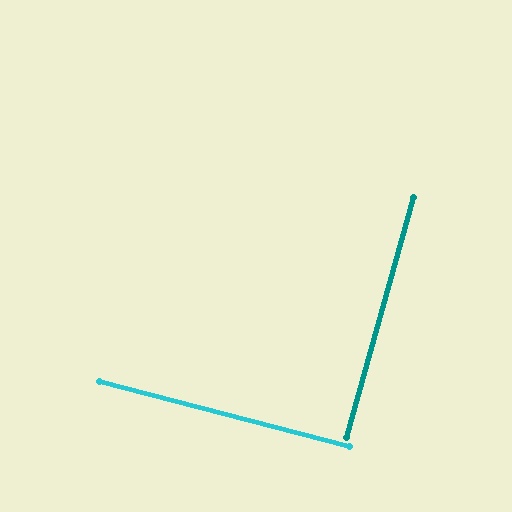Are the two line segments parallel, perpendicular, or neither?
Perpendicular — they meet at approximately 89°.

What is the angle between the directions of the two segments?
Approximately 89 degrees.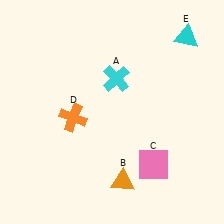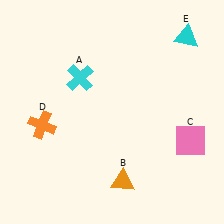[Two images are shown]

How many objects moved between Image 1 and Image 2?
3 objects moved between the two images.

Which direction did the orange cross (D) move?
The orange cross (D) moved left.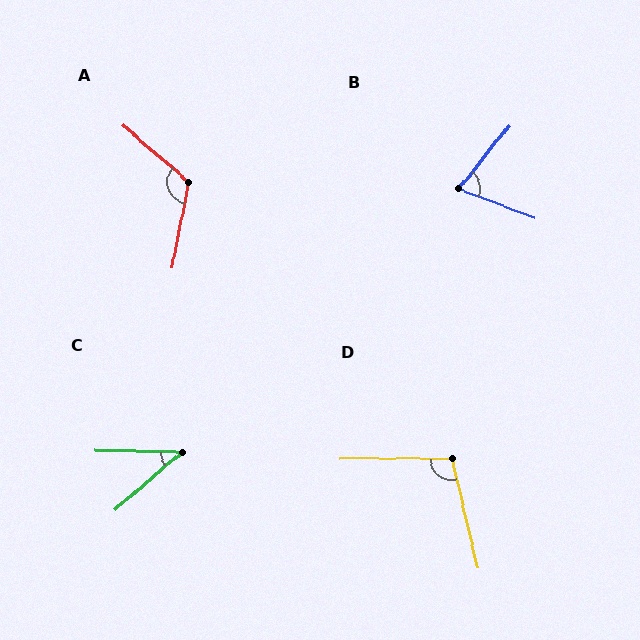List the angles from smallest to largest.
C (42°), B (73°), D (103°), A (120°).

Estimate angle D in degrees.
Approximately 103 degrees.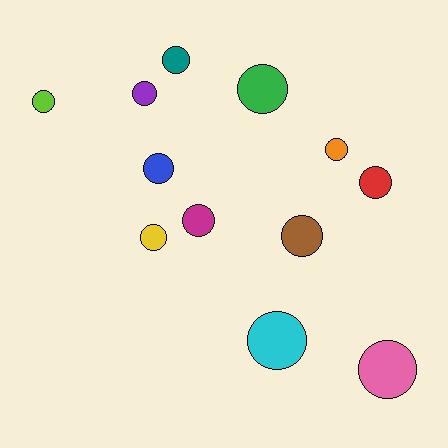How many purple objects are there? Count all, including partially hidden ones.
There is 1 purple object.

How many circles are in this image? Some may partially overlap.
There are 12 circles.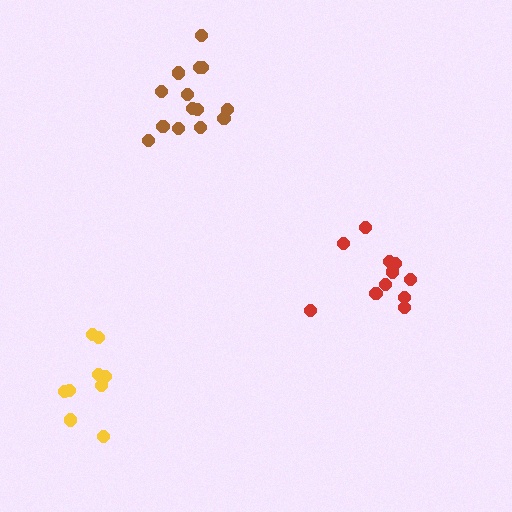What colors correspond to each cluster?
The clusters are colored: yellow, brown, red.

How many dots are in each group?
Group 1: 9 dots, Group 2: 14 dots, Group 3: 11 dots (34 total).